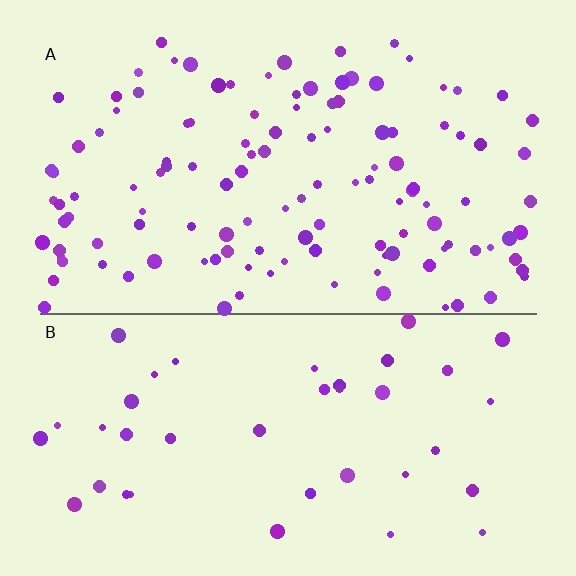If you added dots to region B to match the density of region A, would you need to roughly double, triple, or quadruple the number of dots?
Approximately triple.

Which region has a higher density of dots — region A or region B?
A (the top).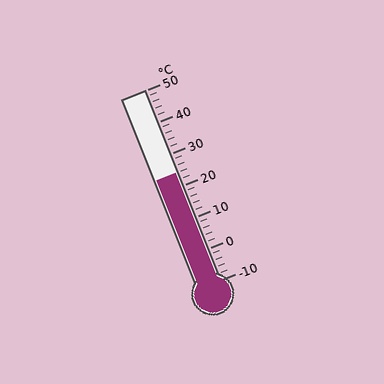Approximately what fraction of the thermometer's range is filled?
The thermometer is filled to approximately 55% of its range.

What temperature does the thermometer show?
The thermometer shows approximately 24°C.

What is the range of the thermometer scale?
The thermometer scale ranges from -10°C to 50°C.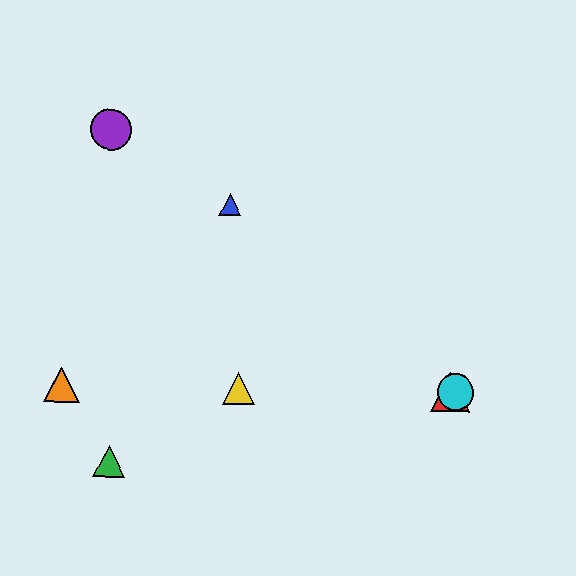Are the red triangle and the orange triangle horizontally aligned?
Yes, both are at y≈392.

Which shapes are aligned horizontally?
The red triangle, the yellow triangle, the orange triangle, the cyan circle are aligned horizontally.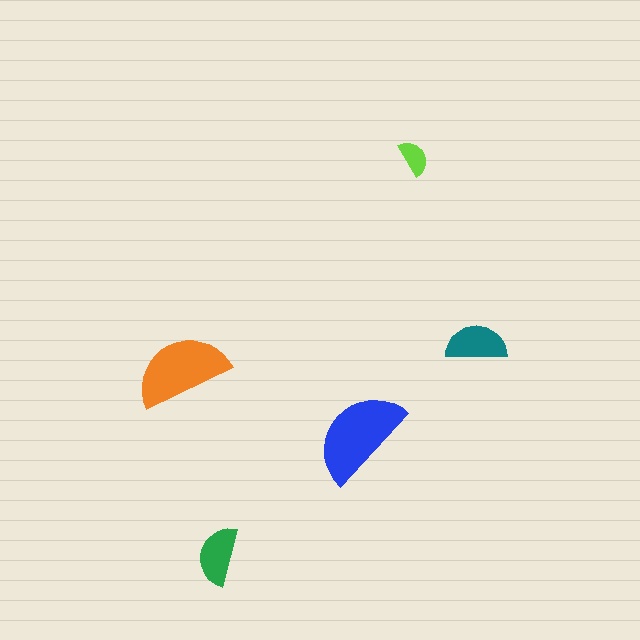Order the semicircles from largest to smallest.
the blue one, the orange one, the teal one, the green one, the lime one.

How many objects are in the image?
There are 5 objects in the image.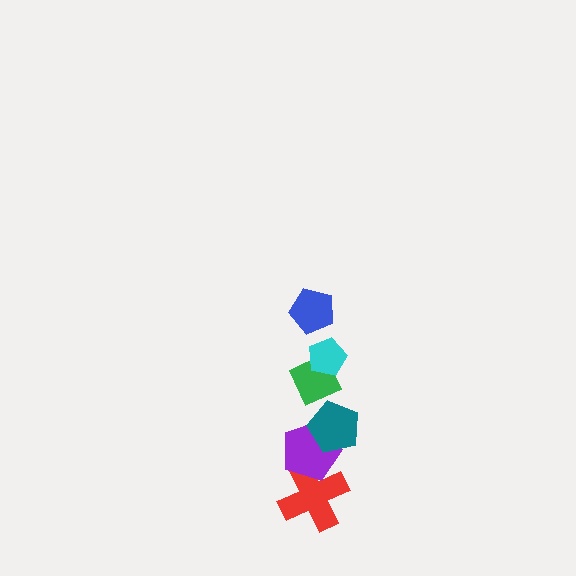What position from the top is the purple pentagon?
The purple pentagon is 5th from the top.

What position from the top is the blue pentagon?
The blue pentagon is 1st from the top.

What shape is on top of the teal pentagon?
The green diamond is on top of the teal pentagon.